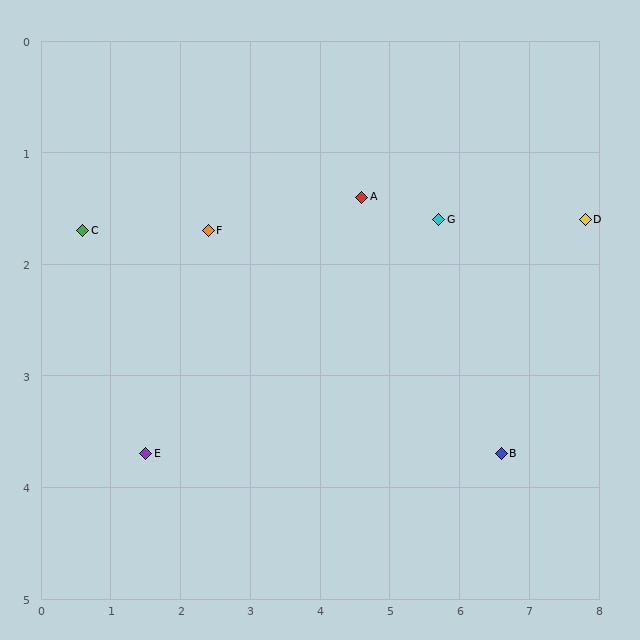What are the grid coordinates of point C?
Point C is at approximately (0.6, 1.7).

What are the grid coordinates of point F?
Point F is at approximately (2.4, 1.7).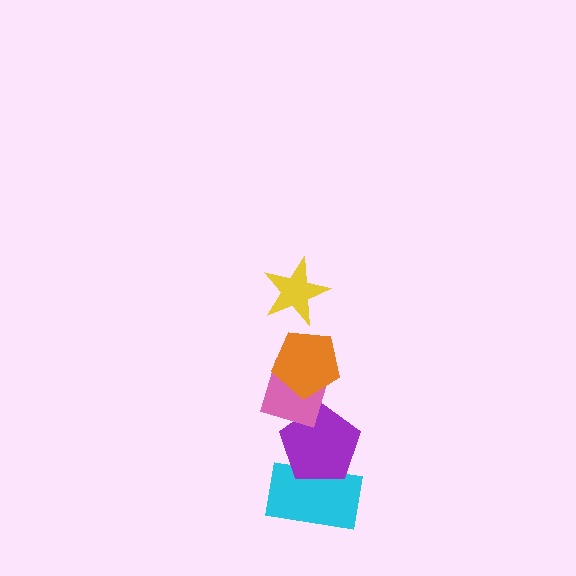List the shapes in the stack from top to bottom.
From top to bottom: the yellow star, the orange pentagon, the pink diamond, the purple pentagon, the cyan rectangle.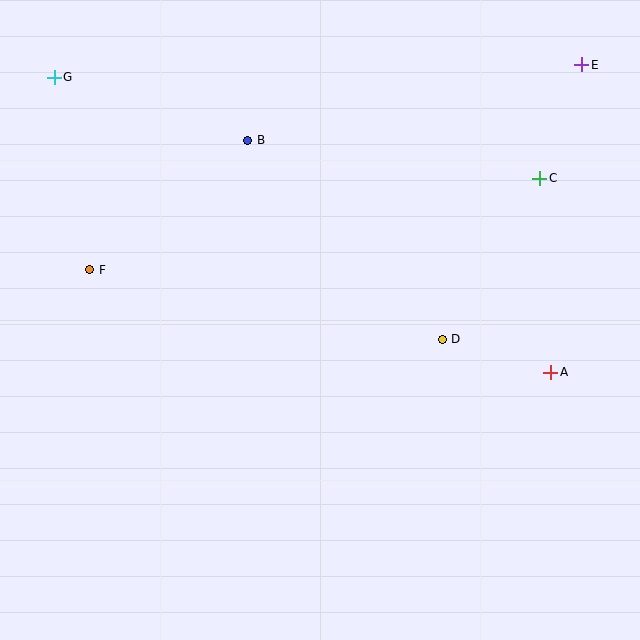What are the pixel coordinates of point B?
Point B is at (248, 140).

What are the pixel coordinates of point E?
Point E is at (582, 65).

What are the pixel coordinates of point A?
Point A is at (551, 372).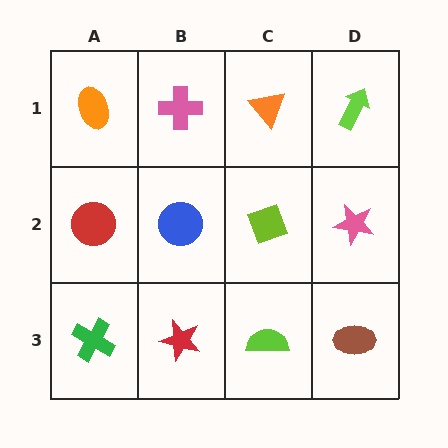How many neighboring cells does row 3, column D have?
2.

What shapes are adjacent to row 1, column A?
A red circle (row 2, column A), a pink cross (row 1, column B).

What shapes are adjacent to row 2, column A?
An orange ellipse (row 1, column A), a green cross (row 3, column A), a blue circle (row 2, column B).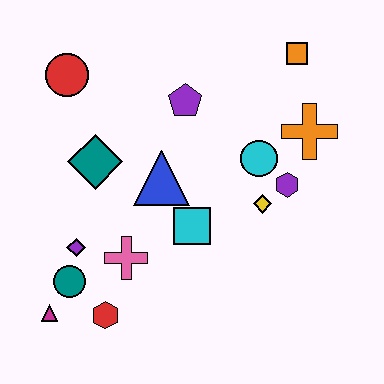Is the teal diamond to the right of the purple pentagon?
No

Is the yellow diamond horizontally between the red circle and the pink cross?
No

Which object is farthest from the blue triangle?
The orange square is farthest from the blue triangle.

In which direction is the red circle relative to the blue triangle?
The red circle is above the blue triangle.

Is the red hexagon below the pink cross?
Yes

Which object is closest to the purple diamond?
The teal circle is closest to the purple diamond.